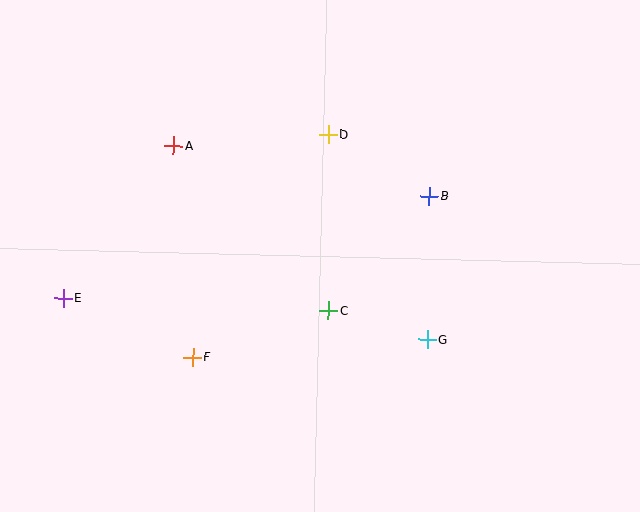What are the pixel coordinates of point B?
Point B is at (429, 196).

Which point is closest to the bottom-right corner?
Point G is closest to the bottom-right corner.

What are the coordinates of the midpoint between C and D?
The midpoint between C and D is at (329, 222).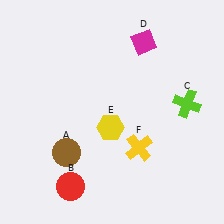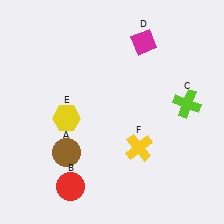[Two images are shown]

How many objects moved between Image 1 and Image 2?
1 object moved between the two images.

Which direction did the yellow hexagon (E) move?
The yellow hexagon (E) moved left.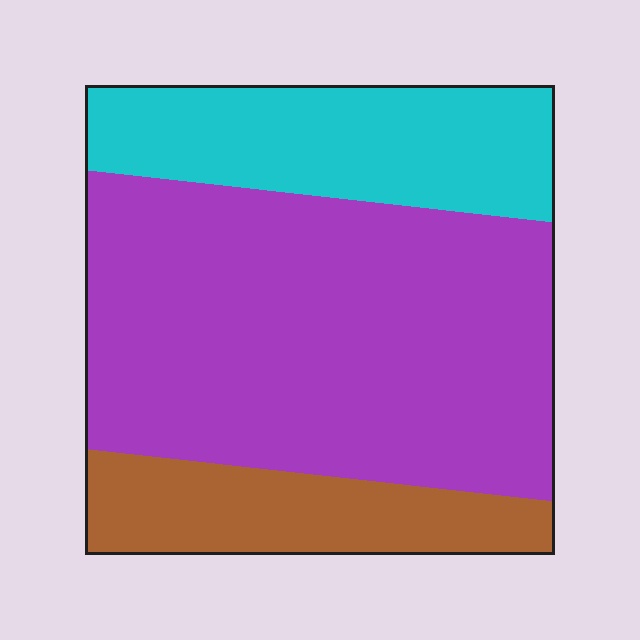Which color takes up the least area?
Brown, at roughly 15%.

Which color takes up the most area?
Purple, at roughly 60%.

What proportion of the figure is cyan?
Cyan takes up less than a quarter of the figure.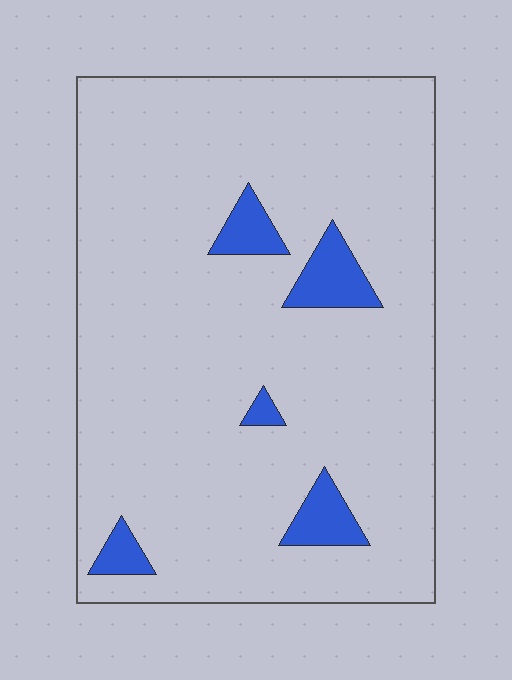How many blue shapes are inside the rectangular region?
5.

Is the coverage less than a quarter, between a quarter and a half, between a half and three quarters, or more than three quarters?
Less than a quarter.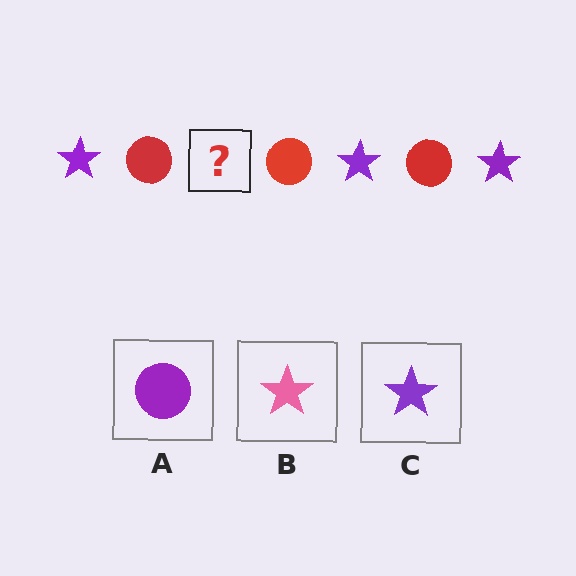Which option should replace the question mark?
Option C.